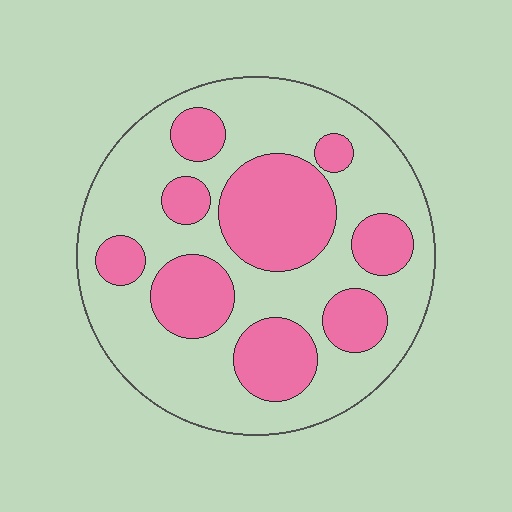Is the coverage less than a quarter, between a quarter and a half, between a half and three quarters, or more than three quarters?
Between a quarter and a half.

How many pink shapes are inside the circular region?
9.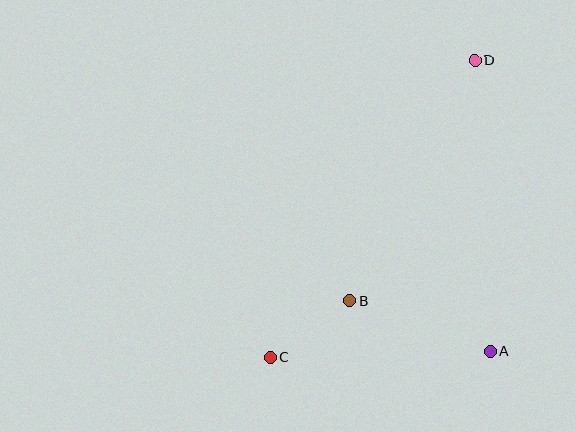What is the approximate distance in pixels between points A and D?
The distance between A and D is approximately 292 pixels.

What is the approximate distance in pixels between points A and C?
The distance between A and C is approximately 220 pixels.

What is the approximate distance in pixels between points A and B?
The distance between A and B is approximately 150 pixels.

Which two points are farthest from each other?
Points C and D are farthest from each other.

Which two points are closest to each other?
Points B and C are closest to each other.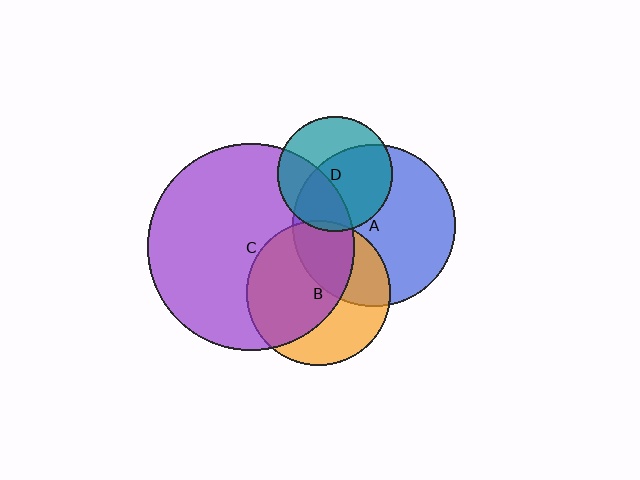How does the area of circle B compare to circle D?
Approximately 1.6 times.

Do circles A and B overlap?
Yes.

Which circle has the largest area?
Circle C (purple).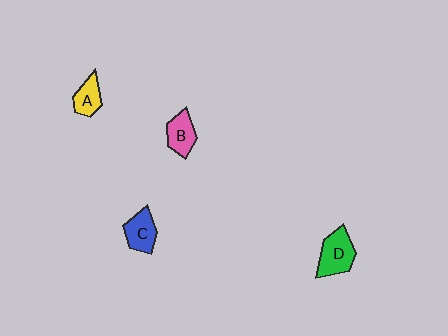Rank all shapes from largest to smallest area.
From largest to smallest: D (green), C (blue), B (pink), A (yellow).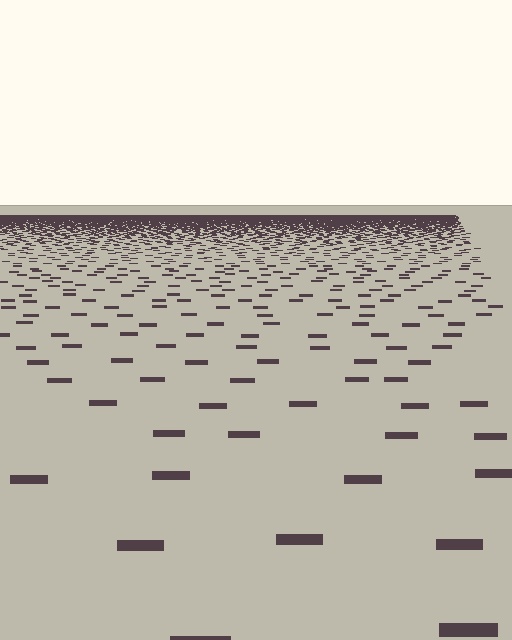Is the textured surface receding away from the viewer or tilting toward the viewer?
The surface is receding away from the viewer. Texture elements get smaller and denser toward the top.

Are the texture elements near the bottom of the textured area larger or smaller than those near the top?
Larger. Near the bottom, elements are closer to the viewer and appear at a bigger on-screen size.